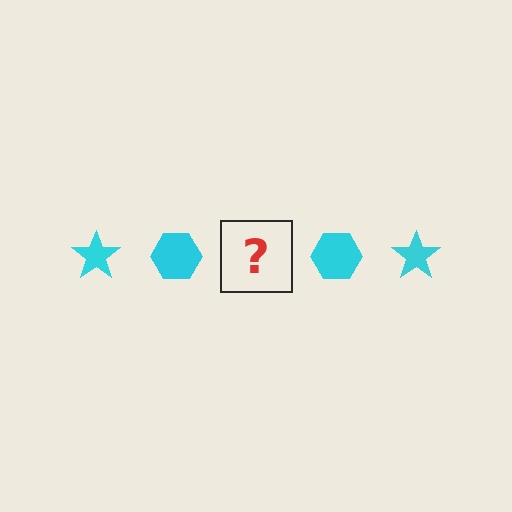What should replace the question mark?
The question mark should be replaced with a cyan star.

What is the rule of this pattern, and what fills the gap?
The rule is that the pattern cycles through star, hexagon shapes in cyan. The gap should be filled with a cyan star.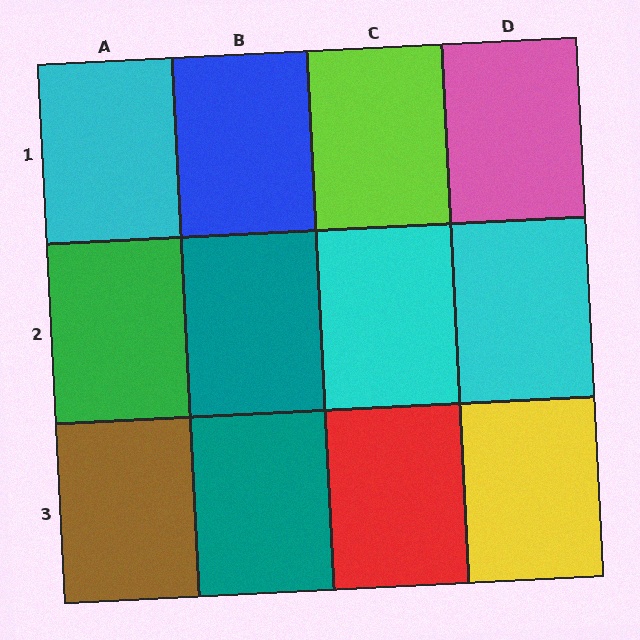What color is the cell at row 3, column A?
Brown.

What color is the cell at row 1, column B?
Blue.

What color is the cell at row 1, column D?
Pink.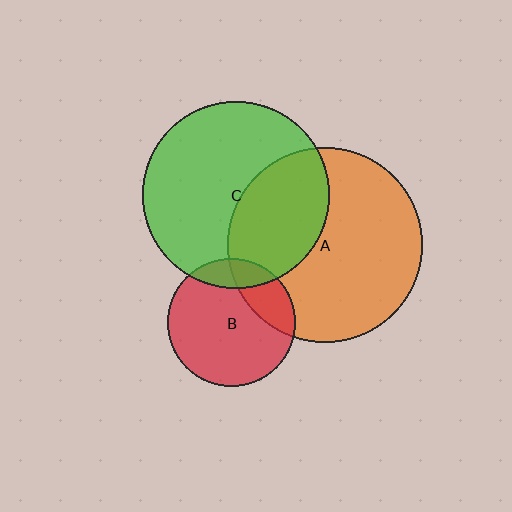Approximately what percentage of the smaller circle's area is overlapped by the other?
Approximately 20%.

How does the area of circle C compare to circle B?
Approximately 2.1 times.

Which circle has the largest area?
Circle A (orange).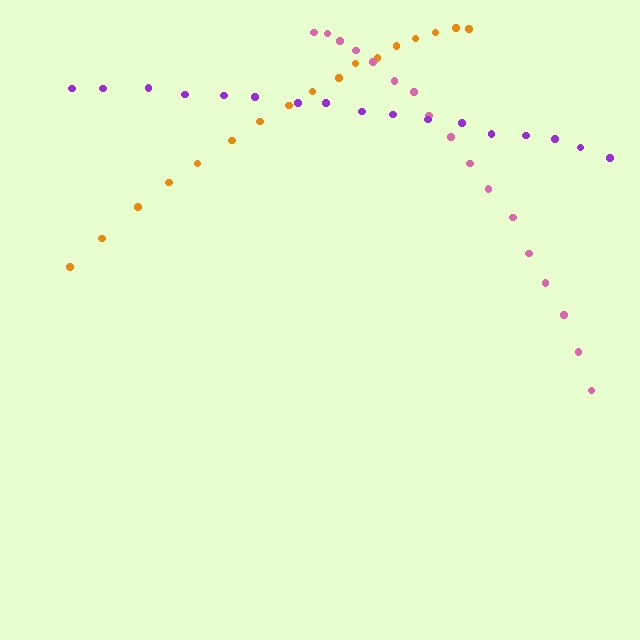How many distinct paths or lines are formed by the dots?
There are 3 distinct paths.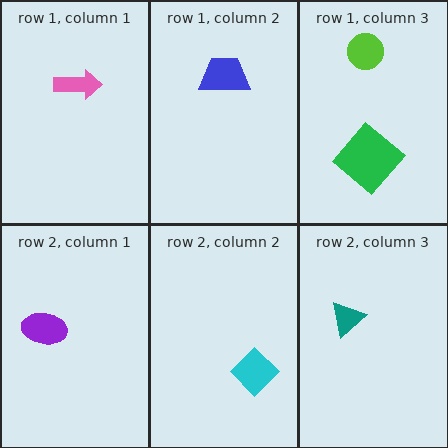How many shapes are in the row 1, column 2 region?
1.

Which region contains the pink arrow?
The row 1, column 1 region.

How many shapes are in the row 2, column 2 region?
1.